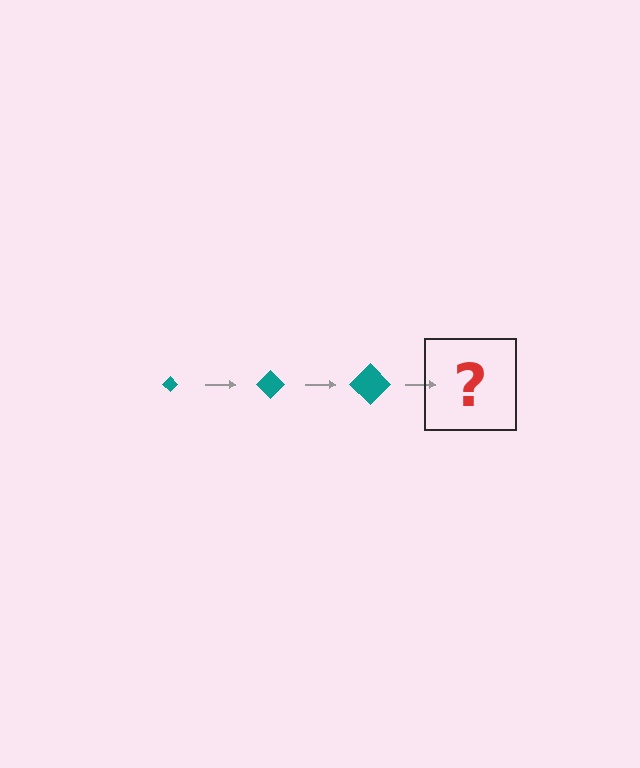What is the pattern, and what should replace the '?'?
The pattern is that the diamond gets progressively larger each step. The '?' should be a teal diamond, larger than the previous one.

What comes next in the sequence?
The next element should be a teal diamond, larger than the previous one.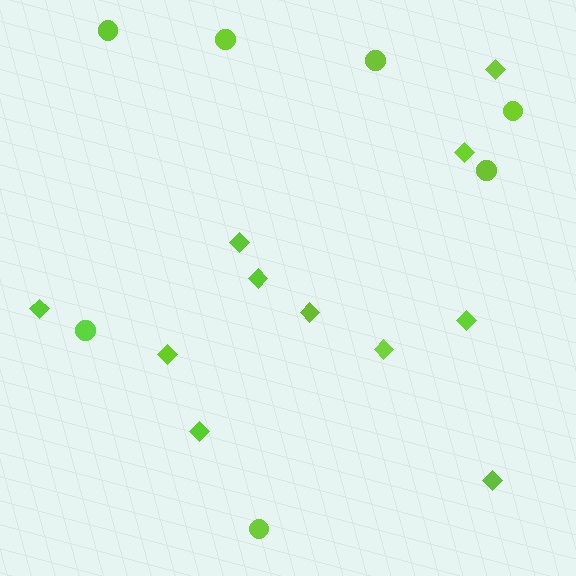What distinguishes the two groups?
There are 2 groups: one group of diamonds (11) and one group of circles (7).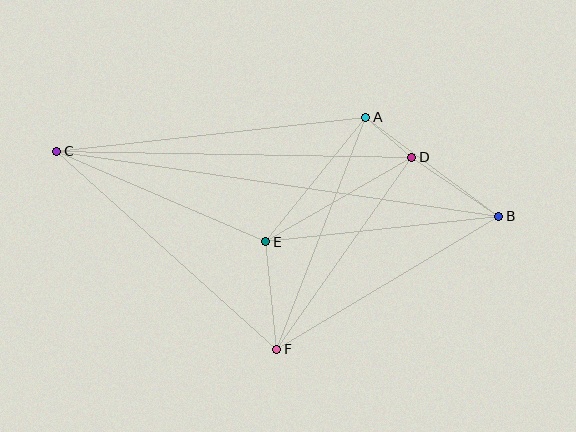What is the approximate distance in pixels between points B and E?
The distance between B and E is approximately 234 pixels.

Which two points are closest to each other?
Points A and D are closest to each other.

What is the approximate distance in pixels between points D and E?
The distance between D and E is approximately 168 pixels.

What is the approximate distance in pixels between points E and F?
The distance between E and F is approximately 108 pixels.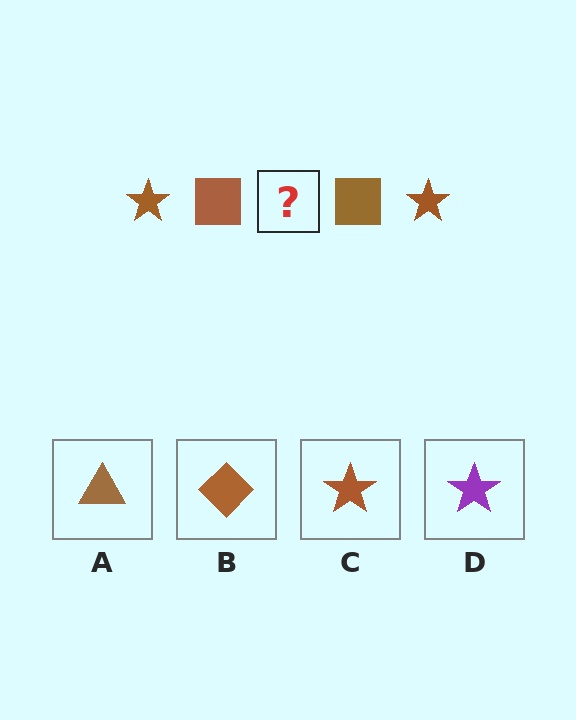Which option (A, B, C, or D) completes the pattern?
C.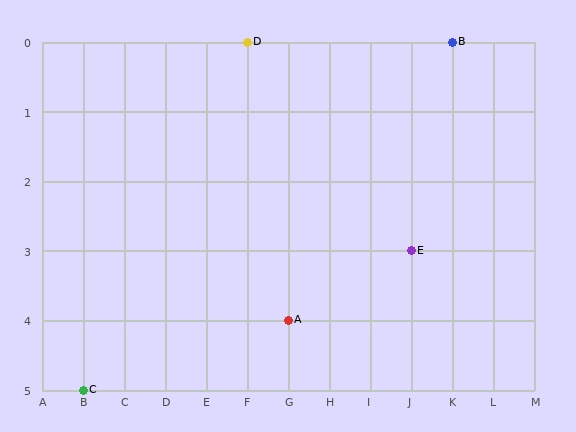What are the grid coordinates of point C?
Point C is at grid coordinates (B, 5).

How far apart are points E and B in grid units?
Points E and B are 1 column and 3 rows apart (about 3.2 grid units diagonally).